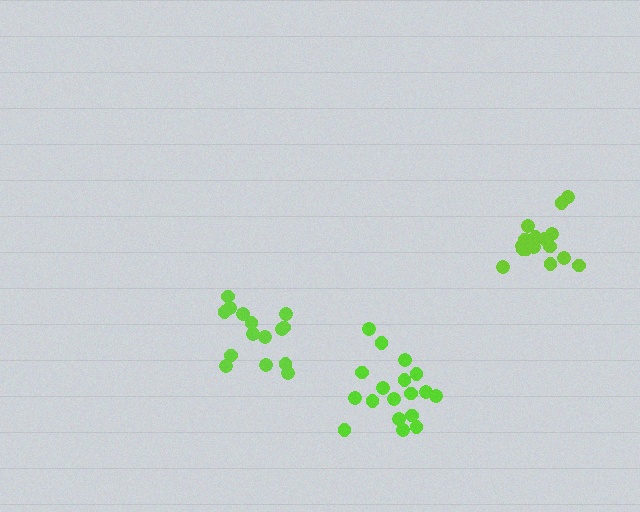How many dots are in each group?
Group 1: 17 dots, Group 2: 18 dots, Group 3: 15 dots (50 total).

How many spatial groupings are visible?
There are 3 spatial groupings.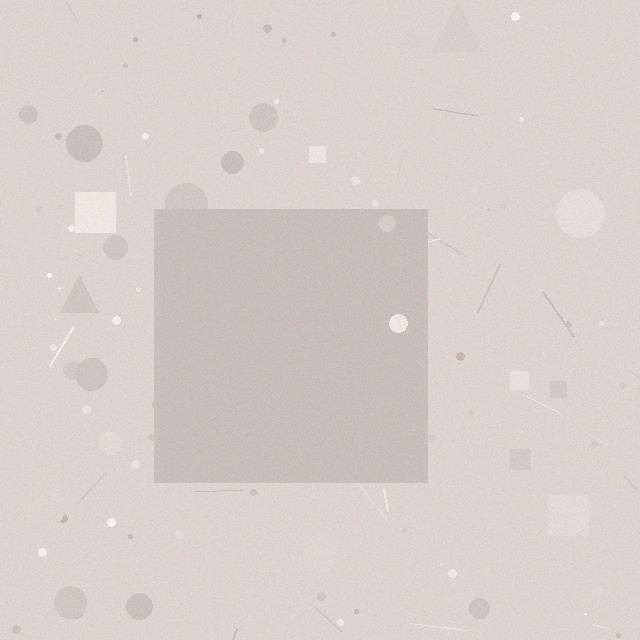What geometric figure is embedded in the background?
A square is embedded in the background.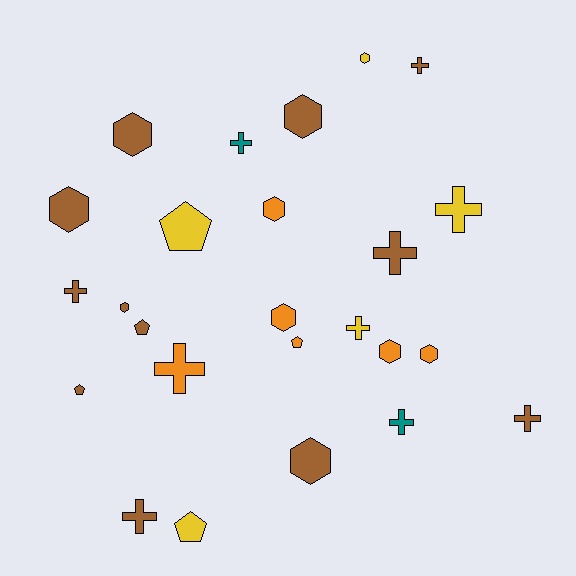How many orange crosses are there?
There is 1 orange cross.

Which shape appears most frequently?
Hexagon, with 10 objects.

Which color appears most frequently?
Brown, with 12 objects.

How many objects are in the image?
There are 25 objects.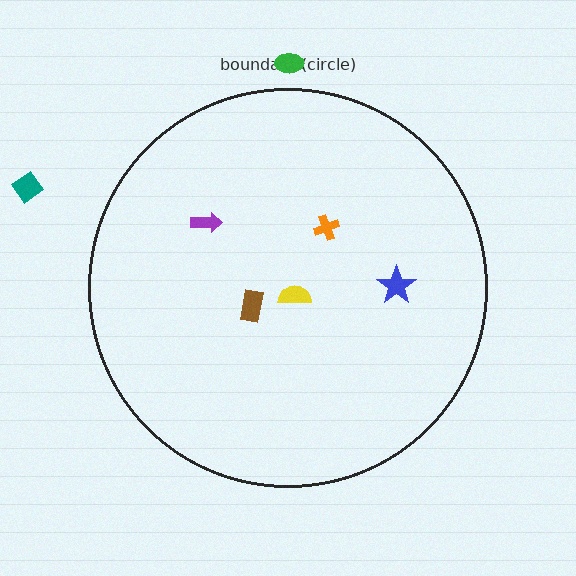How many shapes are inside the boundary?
5 inside, 2 outside.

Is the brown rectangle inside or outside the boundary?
Inside.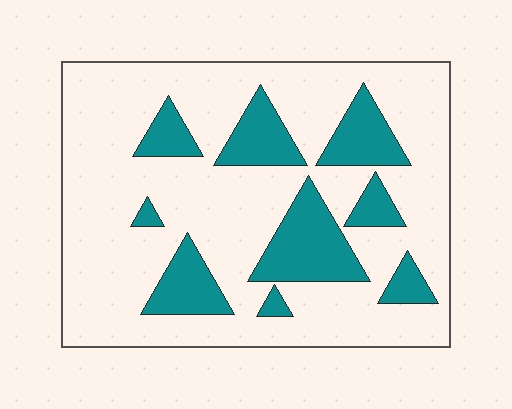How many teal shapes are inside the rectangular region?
9.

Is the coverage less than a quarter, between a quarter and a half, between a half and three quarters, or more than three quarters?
Less than a quarter.